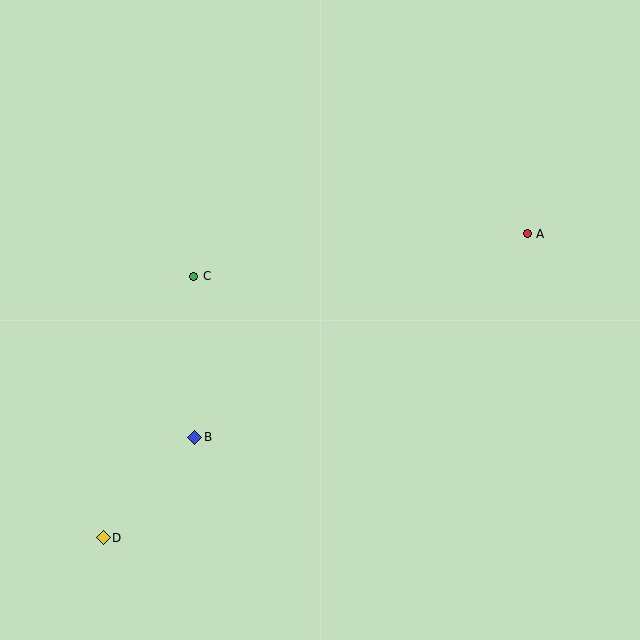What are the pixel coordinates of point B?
Point B is at (195, 437).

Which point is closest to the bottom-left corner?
Point D is closest to the bottom-left corner.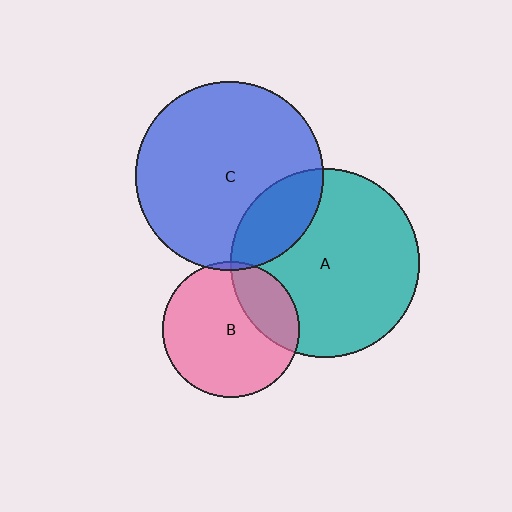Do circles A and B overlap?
Yes.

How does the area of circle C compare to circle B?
Approximately 1.9 times.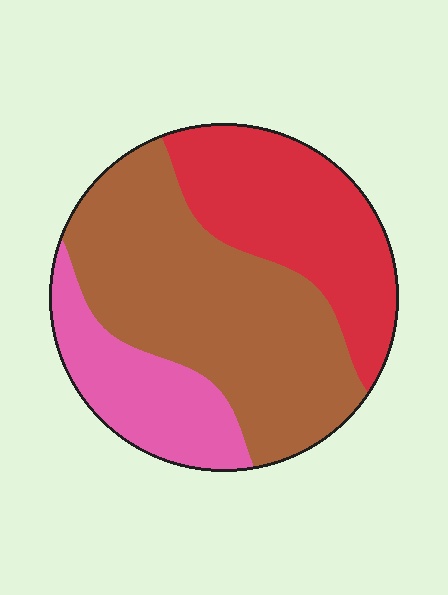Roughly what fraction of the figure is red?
Red covers about 30% of the figure.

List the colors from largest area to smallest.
From largest to smallest: brown, red, pink.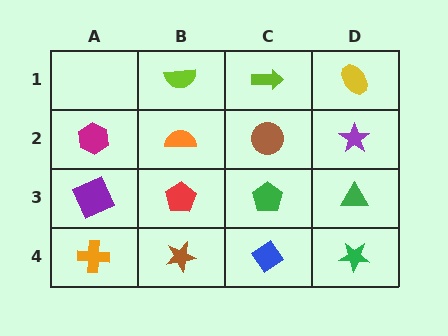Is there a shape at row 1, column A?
No, that cell is empty.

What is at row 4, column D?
A green star.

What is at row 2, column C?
A brown circle.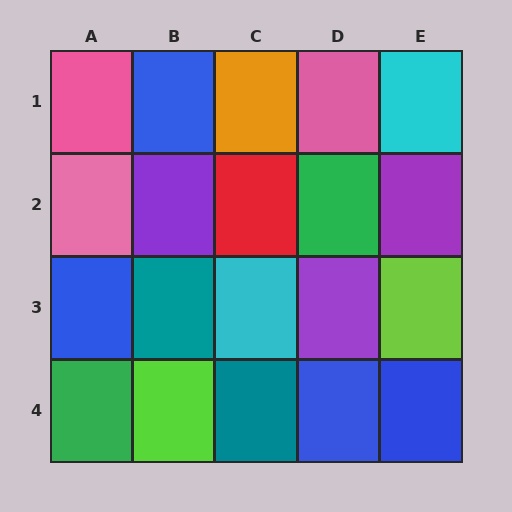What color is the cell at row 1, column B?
Blue.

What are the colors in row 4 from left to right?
Green, lime, teal, blue, blue.